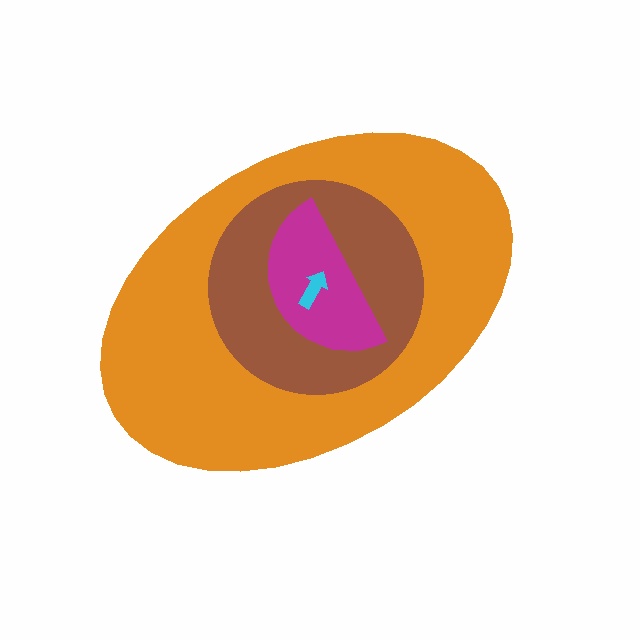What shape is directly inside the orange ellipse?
The brown circle.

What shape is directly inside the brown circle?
The magenta semicircle.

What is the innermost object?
The cyan arrow.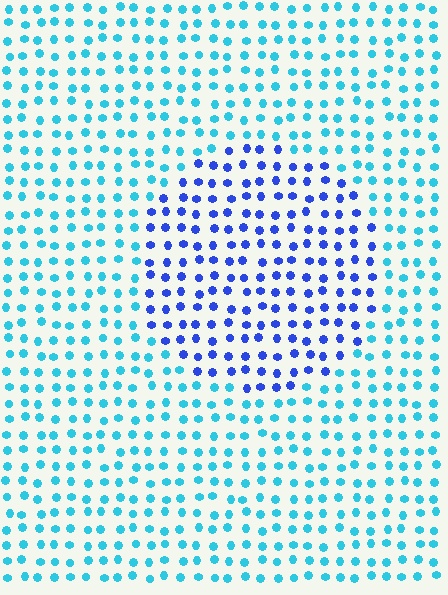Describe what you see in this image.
The image is filled with small cyan elements in a uniform arrangement. A circle-shaped region is visible where the elements are tinted to a slightly different hue, forming a subtle color boundary.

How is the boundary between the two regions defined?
The boundary is defined purely by a slight shift in hue (about 43 degrees). Spacing, size, and orientation are identical on both sides.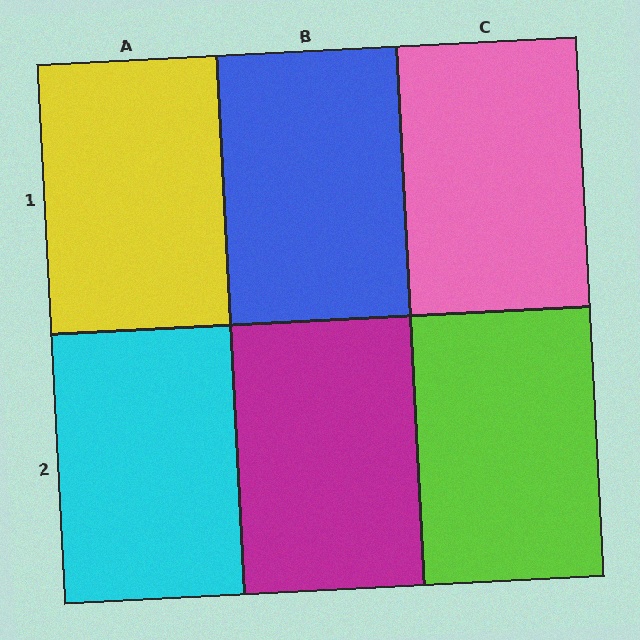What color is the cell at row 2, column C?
Lime.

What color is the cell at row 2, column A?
Cyan.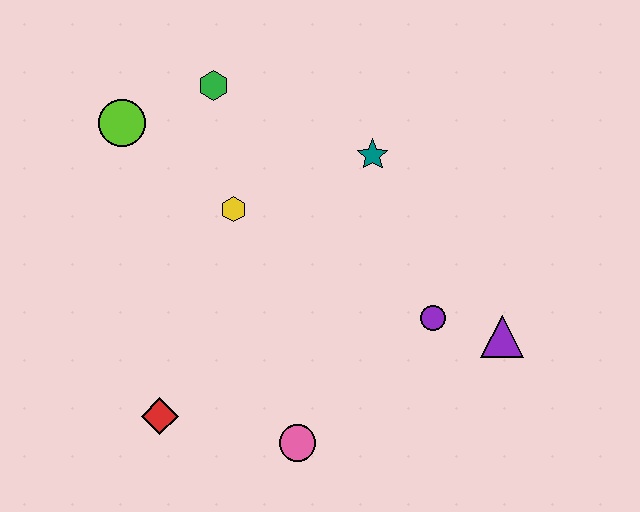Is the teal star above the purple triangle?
Yes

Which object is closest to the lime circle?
The green hexagon is closest to the lime circle.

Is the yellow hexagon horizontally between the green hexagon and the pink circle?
Yes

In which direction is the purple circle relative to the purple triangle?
The purple circle is to the left of the purple triangle.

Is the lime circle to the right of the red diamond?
No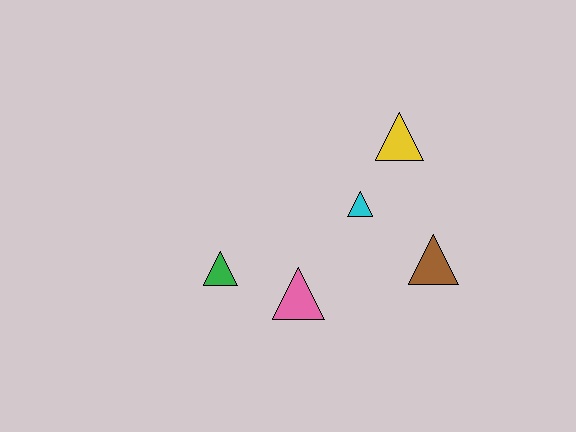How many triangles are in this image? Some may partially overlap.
There are 5 triangles.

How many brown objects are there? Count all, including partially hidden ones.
There is 1 brown object.